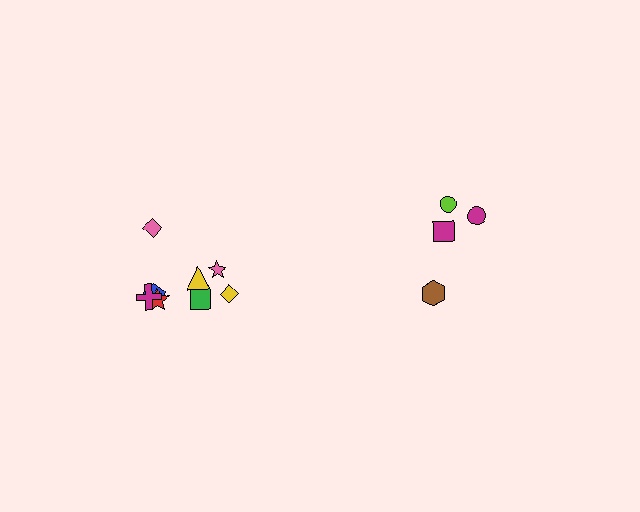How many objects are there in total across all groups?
There are 12 objects.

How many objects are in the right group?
There are 4 objects.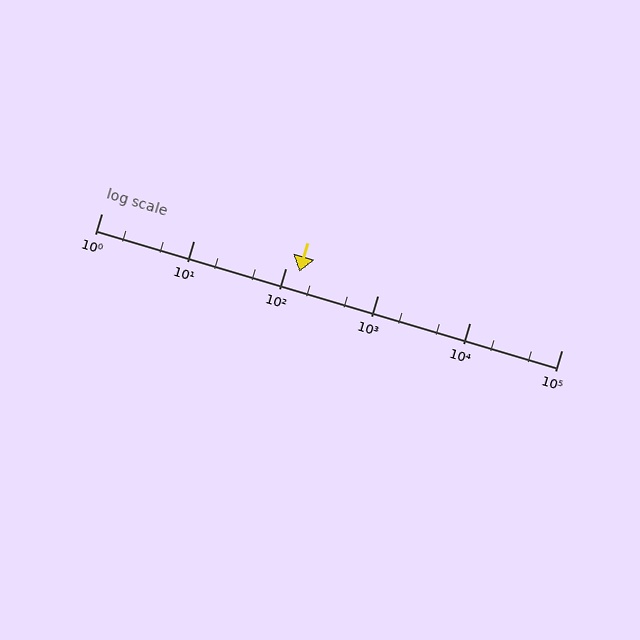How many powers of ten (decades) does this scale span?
The scale spans 5 decades, from 1 to 100000.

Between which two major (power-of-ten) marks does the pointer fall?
The pointer is between 100 and 1000.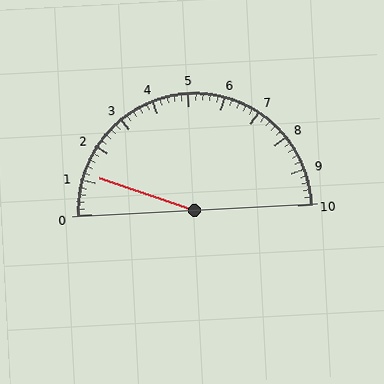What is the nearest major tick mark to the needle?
The nearest major tick mark is 1.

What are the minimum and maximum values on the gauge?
The gauge ranges from 0 to 10.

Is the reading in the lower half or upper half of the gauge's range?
The reading is in the lower half of the range (0 to 10).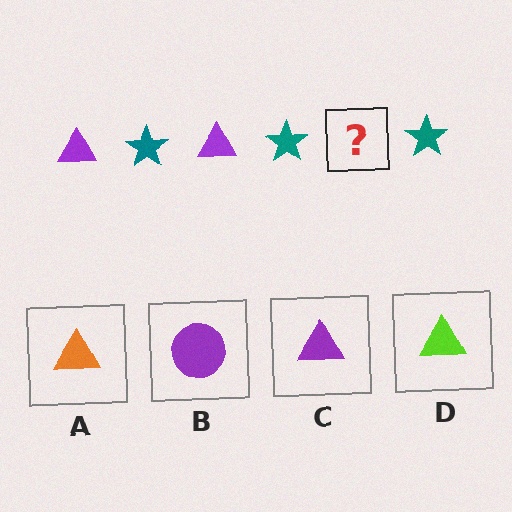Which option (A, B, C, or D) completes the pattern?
C.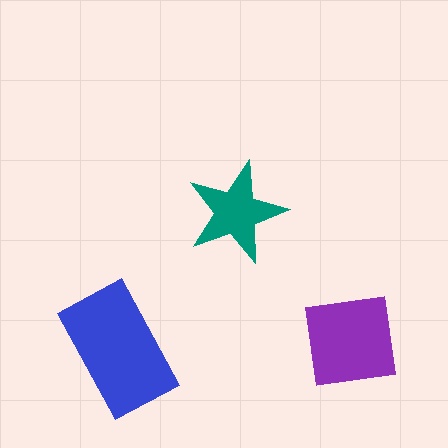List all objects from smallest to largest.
The teal star, the purple square, the blue rectangle.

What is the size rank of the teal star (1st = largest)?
3rd.